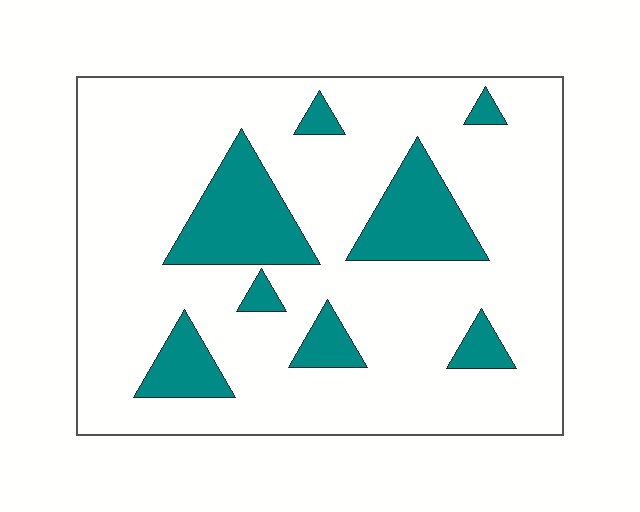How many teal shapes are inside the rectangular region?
8.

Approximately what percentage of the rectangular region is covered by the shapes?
Approximately 20%.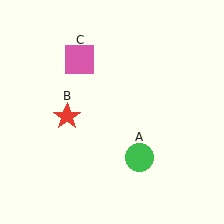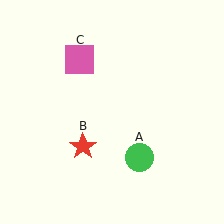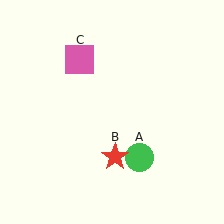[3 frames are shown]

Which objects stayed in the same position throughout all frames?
Green circle (object A) and pink square (object C) remained stationary.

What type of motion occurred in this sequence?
The red star (object B) rotated counterclockwise around the center of the scene.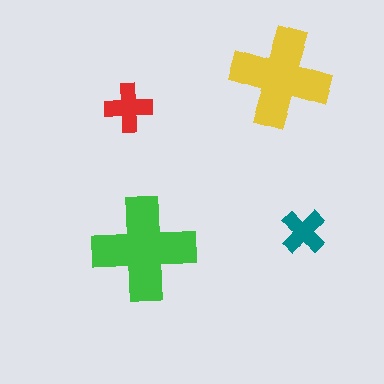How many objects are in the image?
There are 4 objects in the image.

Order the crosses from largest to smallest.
the green one, the yellow one, the red one, the teal one.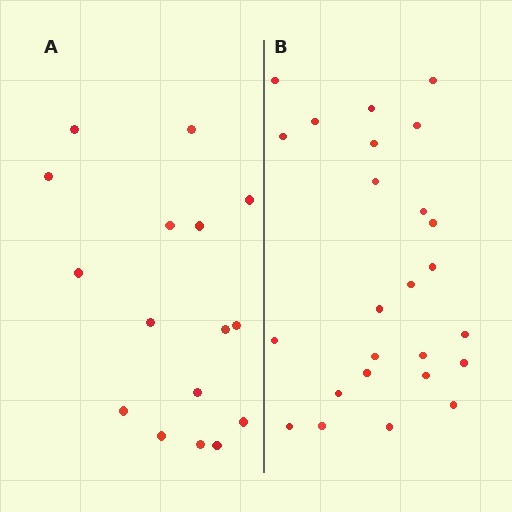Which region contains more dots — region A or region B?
Region B (the right region) has more dots.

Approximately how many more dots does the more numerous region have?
Region B has roughly 8 or so more dots than region A.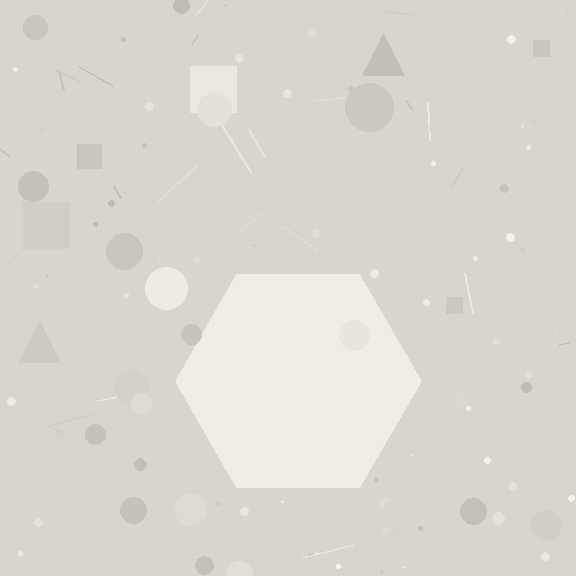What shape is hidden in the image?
A hexagon is hidden in the image.